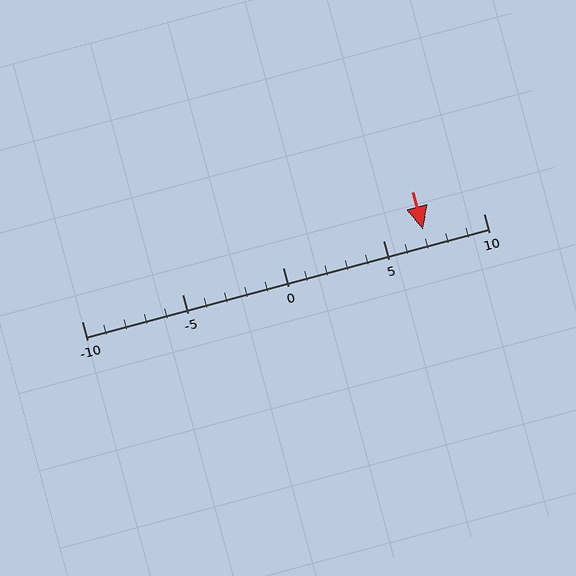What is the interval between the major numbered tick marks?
The major tick marks are spaced 5 units apart.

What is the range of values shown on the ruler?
The ruler shows values from -10 to 10.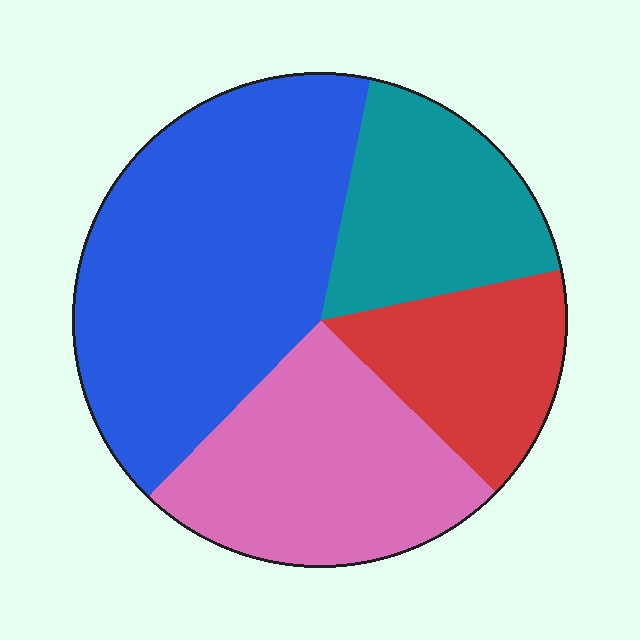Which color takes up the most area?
Blue, at roughly 40%.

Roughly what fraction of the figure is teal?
Teal takes up about one fifth (1/5) of the figure.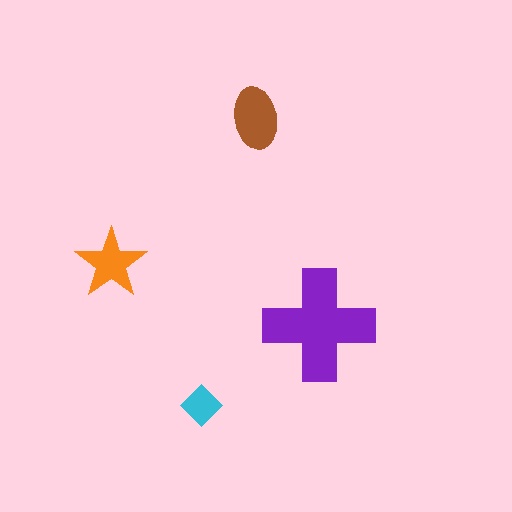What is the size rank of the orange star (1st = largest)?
3rd.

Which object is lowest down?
The cyan diamond is bottommost.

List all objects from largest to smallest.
The purple cross, the brown ellipse, the orange star, the cyan diamond.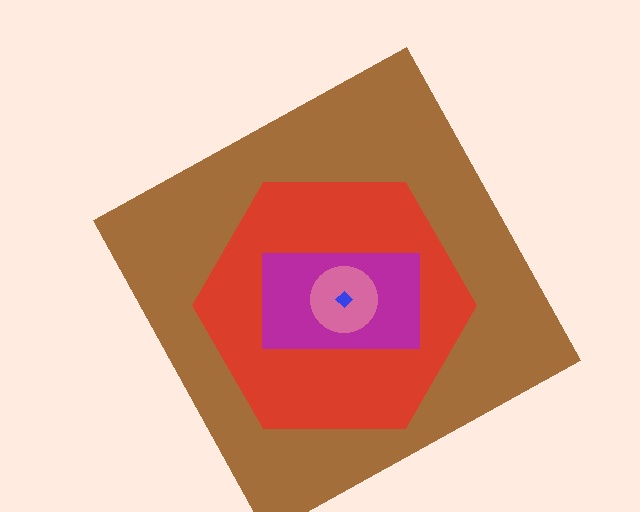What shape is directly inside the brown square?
The red hexagon.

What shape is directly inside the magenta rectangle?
The pink circle.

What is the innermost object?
The blue diamond.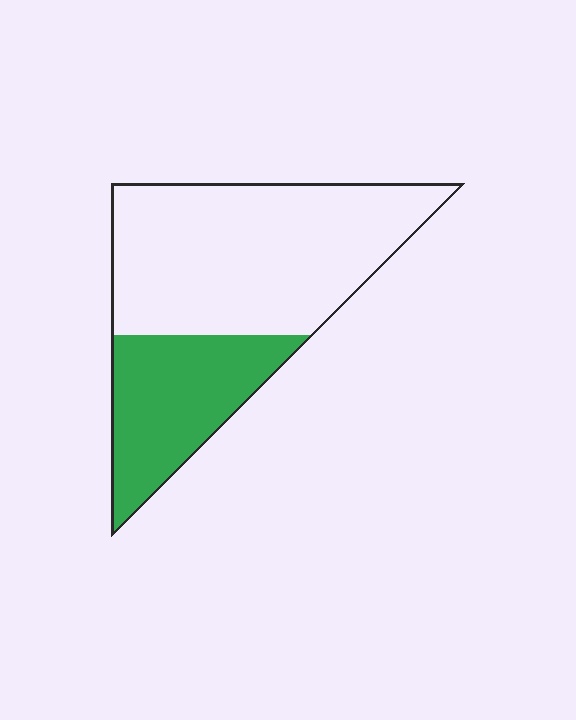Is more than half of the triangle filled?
No.